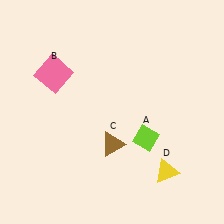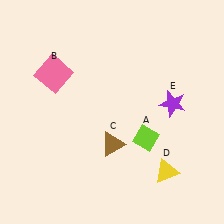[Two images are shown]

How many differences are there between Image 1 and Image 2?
There is 1 difference between the two images.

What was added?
A purple star (E) was added in Image 2.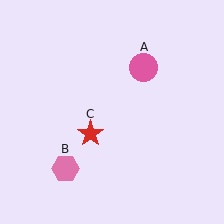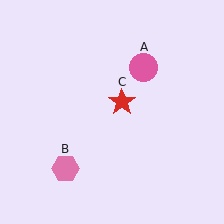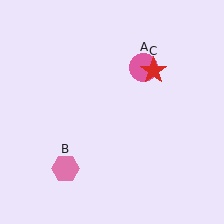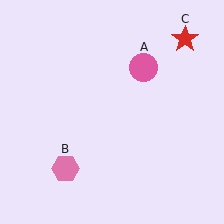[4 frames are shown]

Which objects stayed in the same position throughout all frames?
Pink circle (object A) and pink hexagon (object B) remained stationary.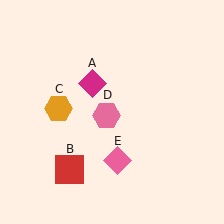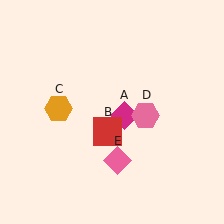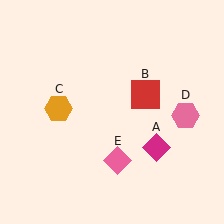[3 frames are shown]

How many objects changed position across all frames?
3 objects changed position: magenta diamond (object A), red square (object B), pink hexagon (object D).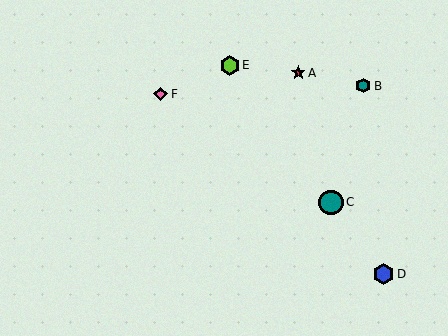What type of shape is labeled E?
Shape E is a lime hexagon.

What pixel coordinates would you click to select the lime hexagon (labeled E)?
Click at (230, 65) to select the lime hexagon E.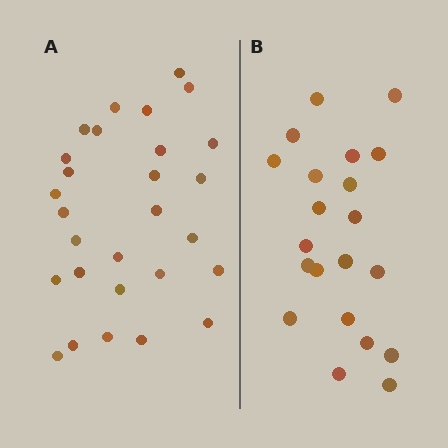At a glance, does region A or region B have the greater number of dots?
Region A (the left region) has more dots.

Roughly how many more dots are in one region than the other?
Region A has roughly 8 or so more dots than region B.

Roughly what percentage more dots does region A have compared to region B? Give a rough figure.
About 35% more.